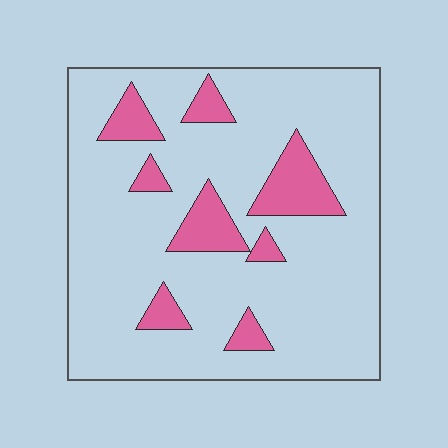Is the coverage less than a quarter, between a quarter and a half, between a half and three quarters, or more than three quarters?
Less than a quarter.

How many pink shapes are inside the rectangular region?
8.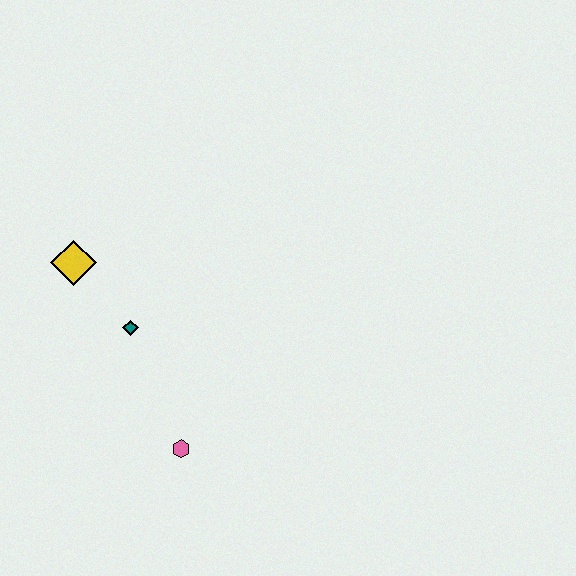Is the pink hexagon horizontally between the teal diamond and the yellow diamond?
No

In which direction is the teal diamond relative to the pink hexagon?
The teal diamond is above the pink hexagon.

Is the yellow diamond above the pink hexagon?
Yes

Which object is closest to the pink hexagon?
The teal diamond is closest to the pink hexagon.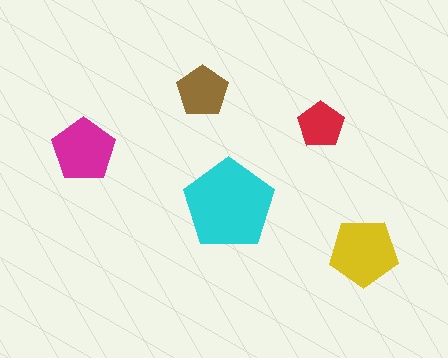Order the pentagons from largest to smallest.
the cyan one, the yellow one, the magenta one, the brown one, the red one.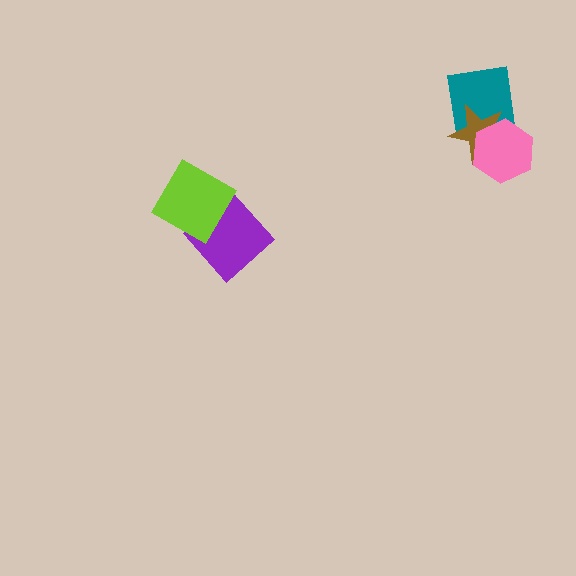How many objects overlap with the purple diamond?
1 object overlaps with the purple diamond.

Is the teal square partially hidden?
Yes, it is partially covered by another shape.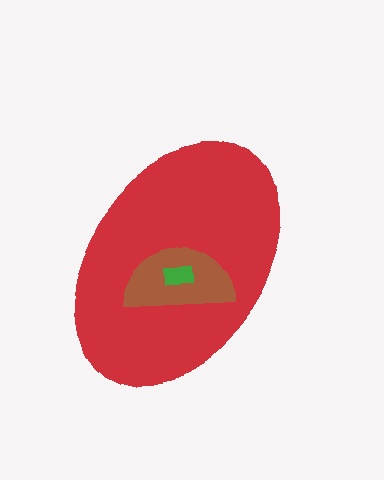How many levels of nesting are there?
3.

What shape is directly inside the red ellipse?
The brown semicircle.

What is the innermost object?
The green rectangle.